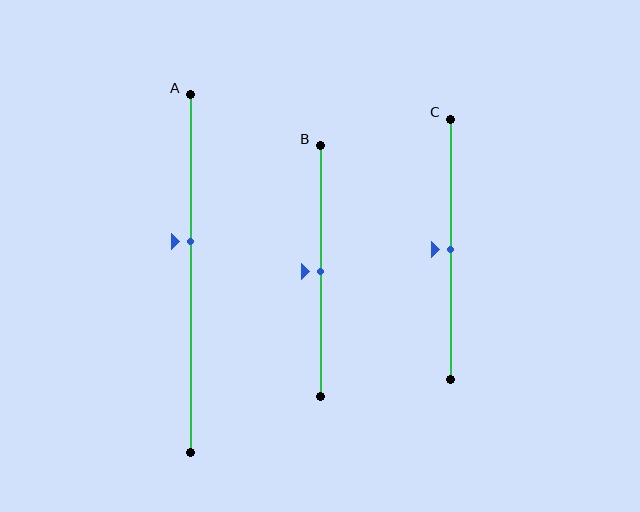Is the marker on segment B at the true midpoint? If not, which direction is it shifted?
Yes, the marker on segment B is at the true midpoint.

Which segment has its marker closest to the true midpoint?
Segment B has its marker closest to the true midpoint.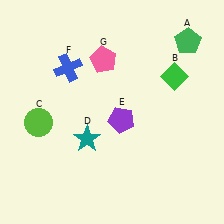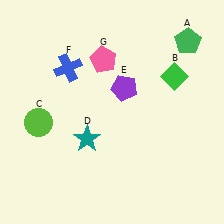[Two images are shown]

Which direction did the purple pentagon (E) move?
The purple pentagon (E) moved up.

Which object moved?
The purple pentagon (E) moved up.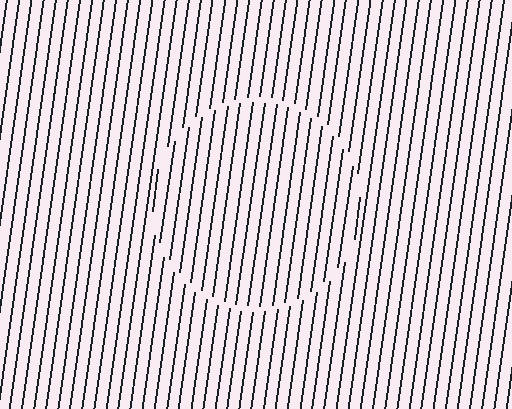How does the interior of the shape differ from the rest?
The interior of the shape contains the same grating, shifted by half a period — the contour is defined by the phase discontinuity where line-ends from the inner and outer gratings abut.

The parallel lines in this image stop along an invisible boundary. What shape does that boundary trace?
An illusory circle. The interior of the shape contains the same grating, shifted by half a period — the contour is defined by the phase discontinuity where line-ends from the inner and outer gratings abut.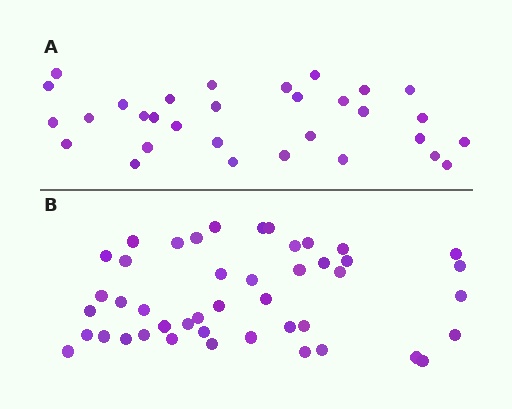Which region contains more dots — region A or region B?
Region B (the bottom region) has more dots.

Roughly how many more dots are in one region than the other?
Region B has approximately 15 more dots than region A.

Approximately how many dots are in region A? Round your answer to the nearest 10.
About 30 dots. (The exact count is 31, which rounds to 30.)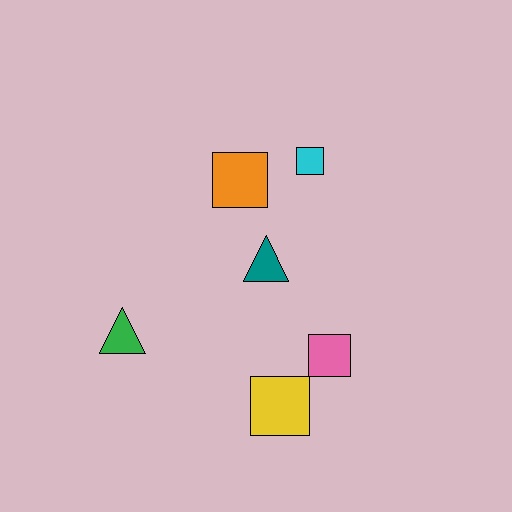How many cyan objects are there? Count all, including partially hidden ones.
There is 1 cyan object.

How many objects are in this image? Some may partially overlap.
There are 6 objects.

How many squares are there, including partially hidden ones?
There are 4 squares.